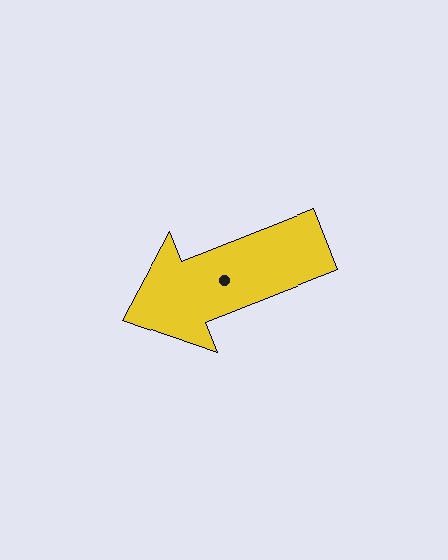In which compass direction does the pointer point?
West.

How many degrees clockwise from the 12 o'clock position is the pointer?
Approximately 249 degrees.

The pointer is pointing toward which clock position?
Roughly 8 o'clock.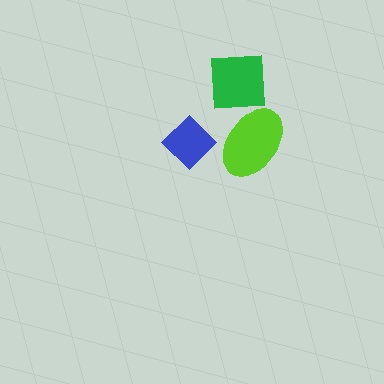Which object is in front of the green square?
The lime ellipse is in front of the green square.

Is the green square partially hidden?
Yes, it is partially covered by another shape.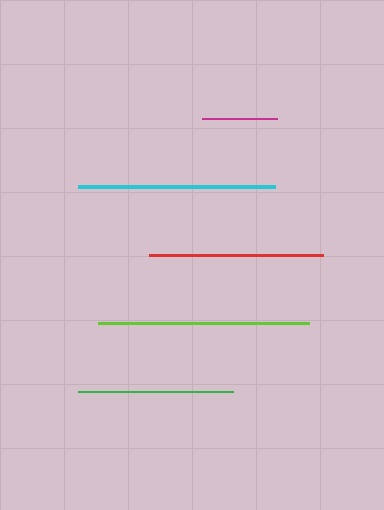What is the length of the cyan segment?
The cyan segment is approximately 198 pixels long.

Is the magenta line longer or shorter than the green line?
The green line is longer than the magenta line.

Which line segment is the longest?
The lime line is the longest at approximately 211 pixels.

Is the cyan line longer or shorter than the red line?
The cyan line is longer than the red line.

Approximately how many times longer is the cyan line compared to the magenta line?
The cyan line is approximately 2.6 times the length of the magenta line.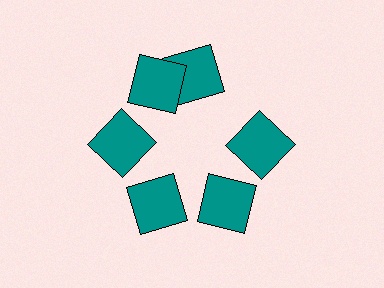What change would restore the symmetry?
The symmetry would be restored by rotating it back into even spacing with its neighbors so that all 6 squares sit at equal angles and equal distance from the center.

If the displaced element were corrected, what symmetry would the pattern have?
It would have 6-fold rotational symmetry — the pattern would map onto itself every 60 degrees.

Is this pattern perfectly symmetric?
No. The 6 teal squares are arranged in a ring, but one element near the 1 o'clock position is rotated out of alignment along the ring, breaking the 6-fold rotational symmetry.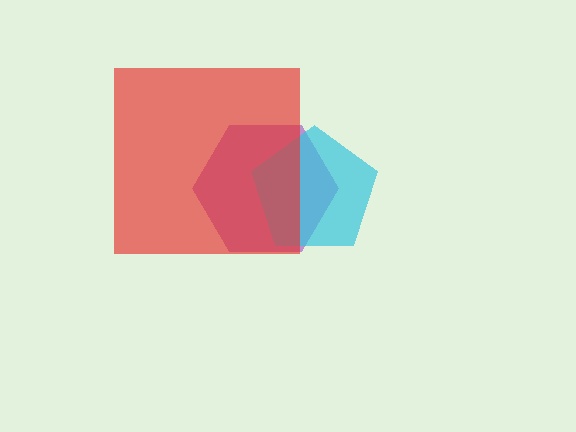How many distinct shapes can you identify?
There are 3 distinct shapes: a purple hexagon, a cyan pentagon, a red square.